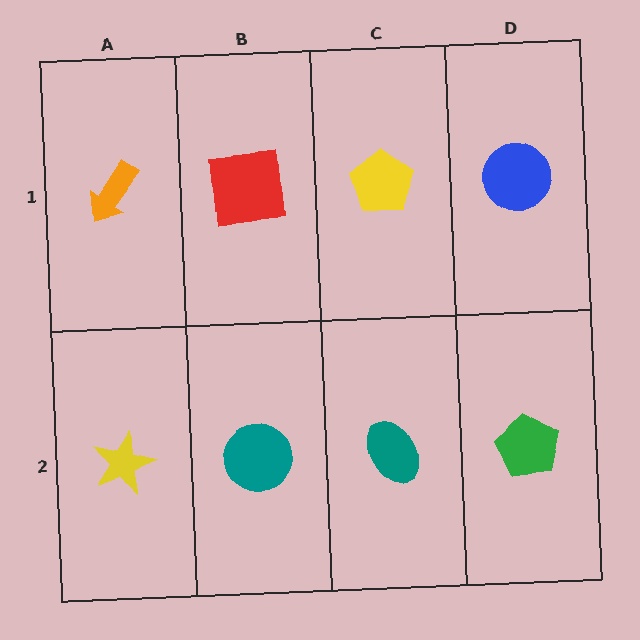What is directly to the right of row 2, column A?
A teal circle.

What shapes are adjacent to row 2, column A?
An orange arrow (row 1, column A), a teal circle (row 2, column B).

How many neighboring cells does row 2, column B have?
3.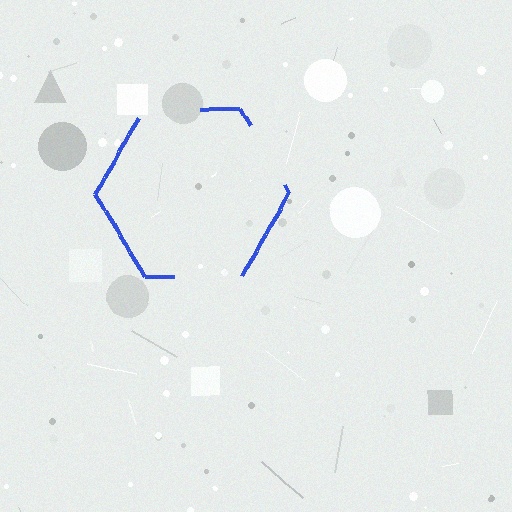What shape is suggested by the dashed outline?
The dashed outline suggests a hexagon.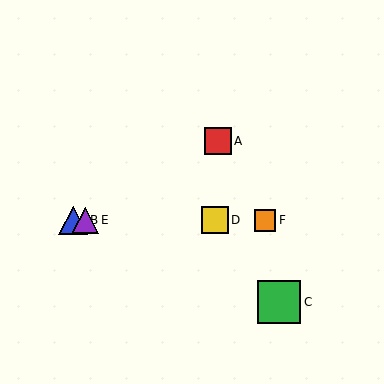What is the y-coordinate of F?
Object F is at y≈220.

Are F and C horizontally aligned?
No, F is at y≈220 and C is at y≈302.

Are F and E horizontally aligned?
Yes, both are at y≈220.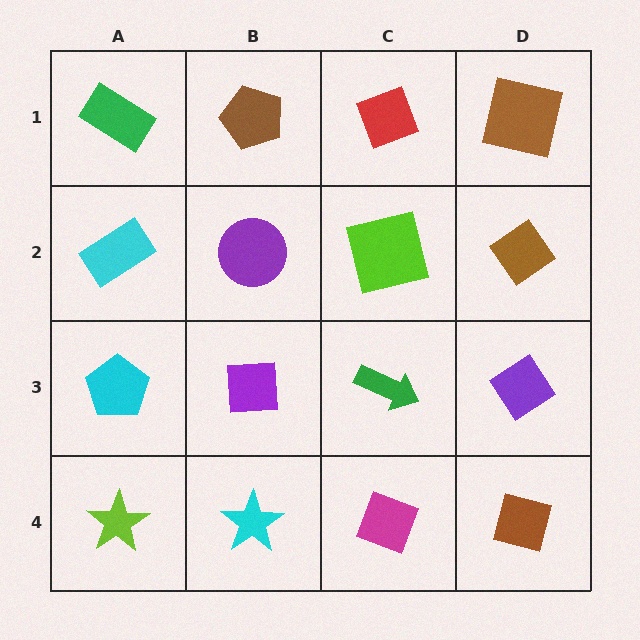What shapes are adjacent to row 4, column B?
A purple square (row 3, column B), a lime star (row 4, column A), a magenta diamond (row 4, column C).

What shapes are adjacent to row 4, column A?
A cyan pentagon (row 3, column A), a cyan star (row 4, column B).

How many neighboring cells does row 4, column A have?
2.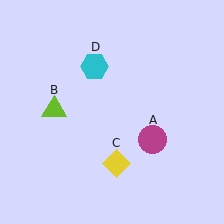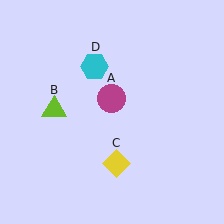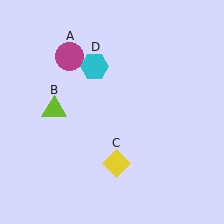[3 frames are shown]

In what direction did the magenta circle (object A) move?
The magenta circle (object A) moved up and to the left.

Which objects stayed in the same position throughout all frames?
Lime triangle (object B) and yellow diamond (object C) and cyan hexagon (object D) remained stationary.